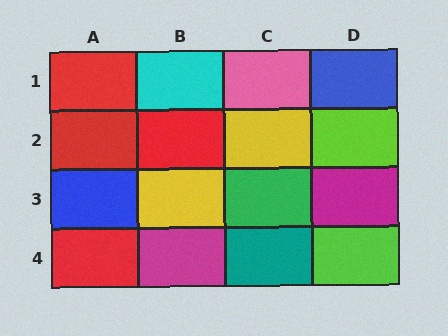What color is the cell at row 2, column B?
Red.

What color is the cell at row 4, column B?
Magenta.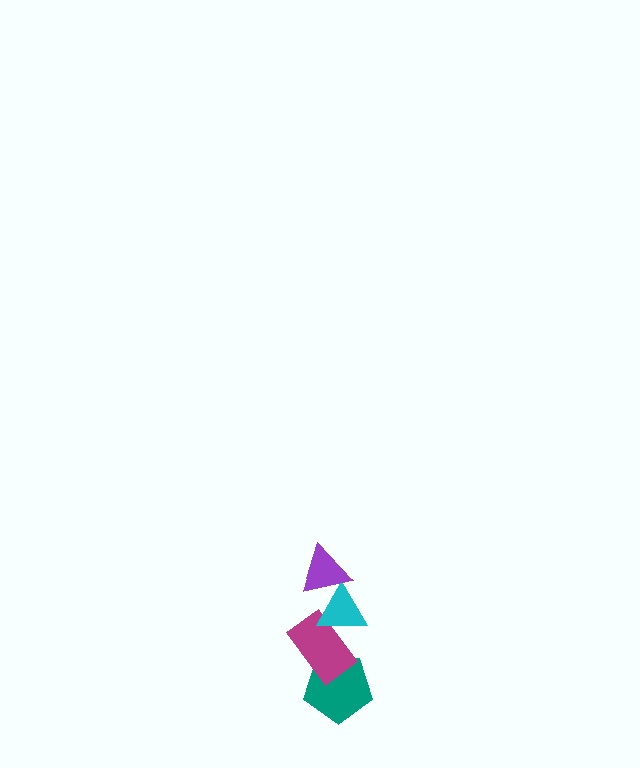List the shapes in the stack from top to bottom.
From top to bottom: the purple triangle, the cyan triangle, the magenta rectangle, the teal pentagon.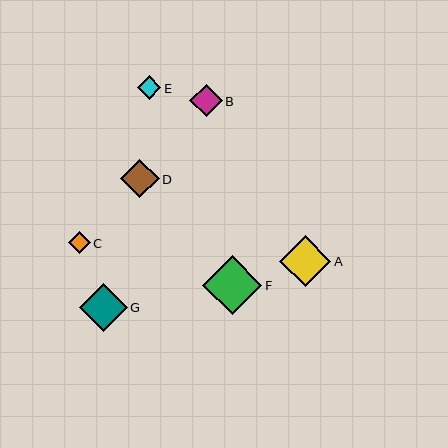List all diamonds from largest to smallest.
From largest to smallest: F, A, G, D, B, E, C.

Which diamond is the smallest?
Diamond C is the smallest with a size of approximately 22 pixels.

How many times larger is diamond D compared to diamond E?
Diamond D is approximately 1.7 times the size of diamond E.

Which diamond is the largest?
Diamond F is the largest with a size of approximately 59 pixels.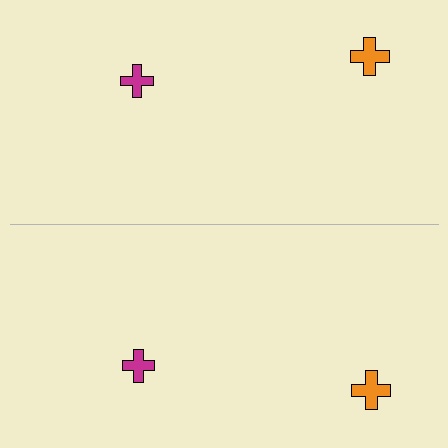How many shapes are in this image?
There are 4 shapes in this image.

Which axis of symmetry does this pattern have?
The pattern has a horizontal axis of symmetry running through the center of the image.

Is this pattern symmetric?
Yes, this pattern has bilateral (reflection) symmetry.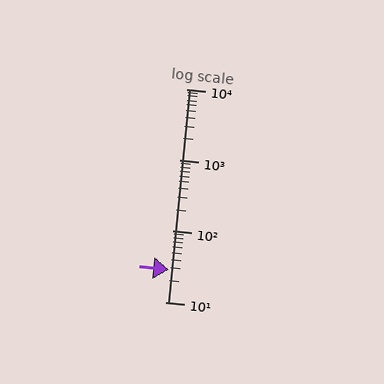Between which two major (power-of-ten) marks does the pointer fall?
The pointer is between 10 and 100.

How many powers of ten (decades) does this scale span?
The scale spans 3 decades, from 10 to 10000.